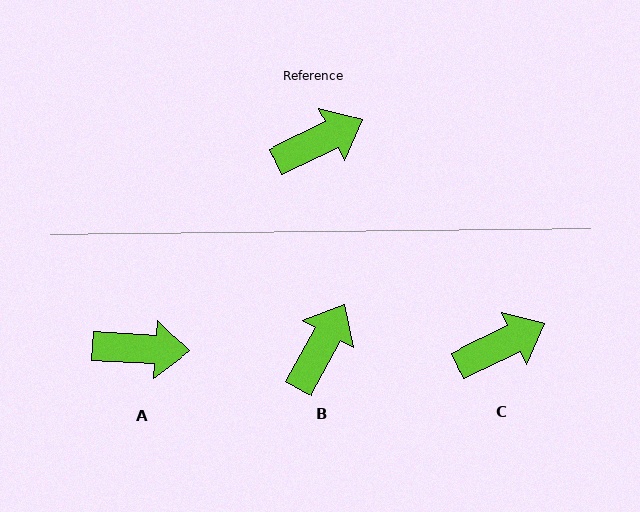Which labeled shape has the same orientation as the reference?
C.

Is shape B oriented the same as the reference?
No, it is off by about 36 degrees.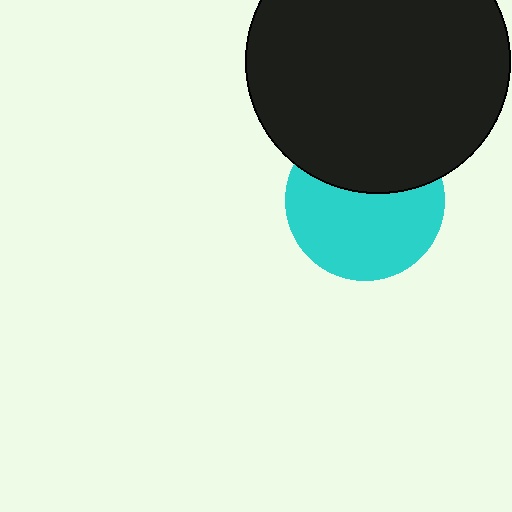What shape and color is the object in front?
The object in front is a black circle.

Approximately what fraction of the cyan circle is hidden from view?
Roughly 38% of the cyan circle is hidden behind the black circle.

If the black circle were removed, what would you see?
You would see the complete cyan circle.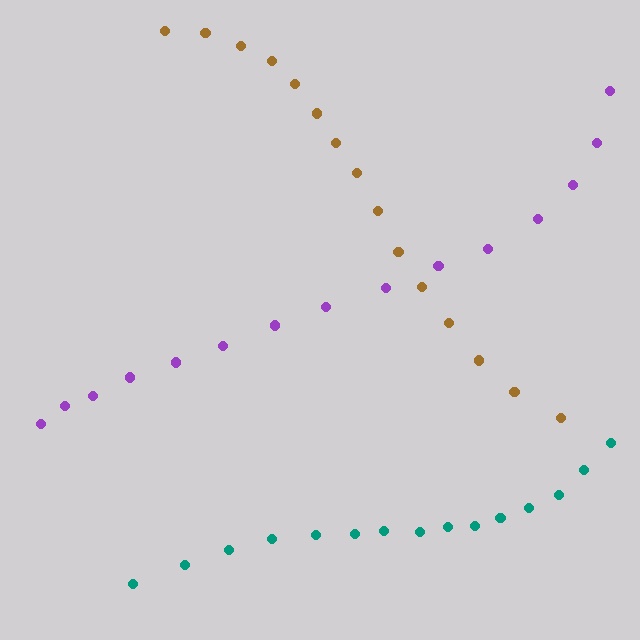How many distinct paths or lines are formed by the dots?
There are 3 distinct paths.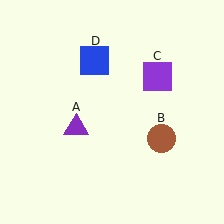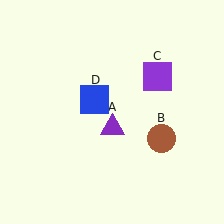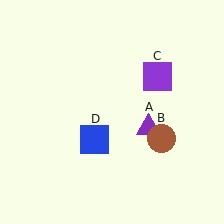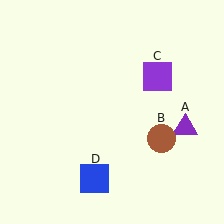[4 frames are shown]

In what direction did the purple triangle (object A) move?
The purple triangle (object A) moved right.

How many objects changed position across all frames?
2 objects changed position: purple triangle (object A), blue square (object D).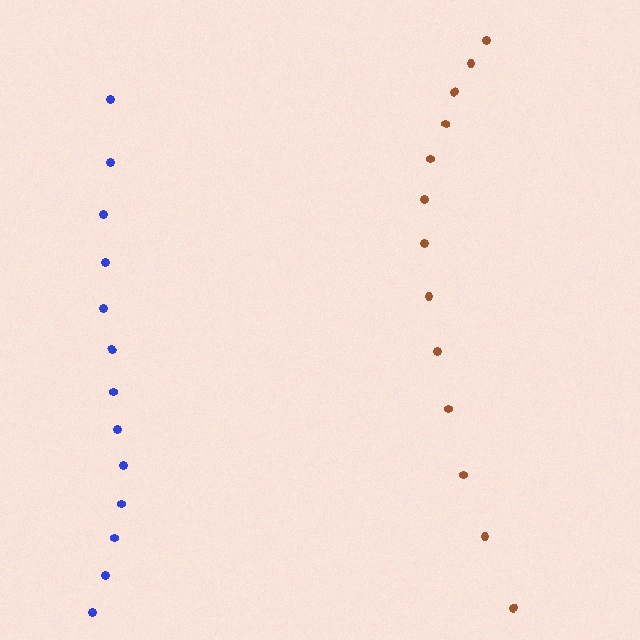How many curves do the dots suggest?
There are 2 distinct paths.